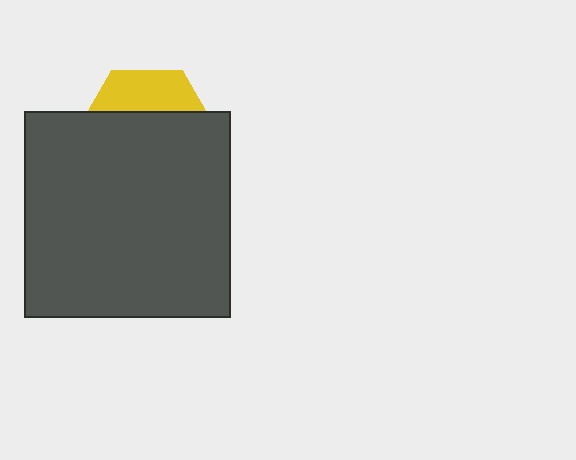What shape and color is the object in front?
The object in front is a dark gray square.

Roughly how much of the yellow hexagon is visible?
A small part of it is visible (roughly 30%).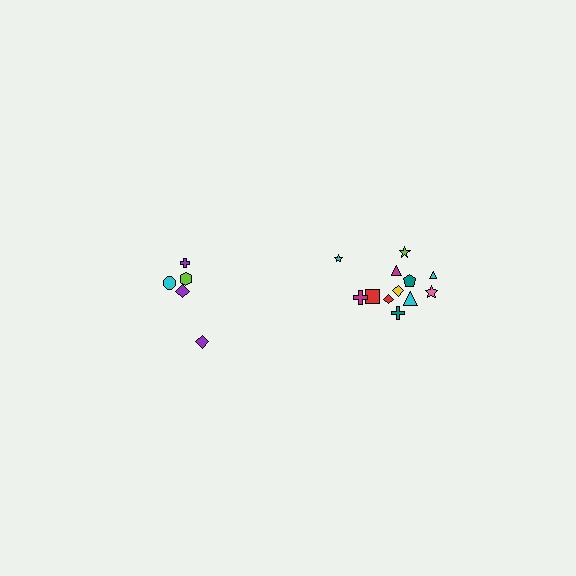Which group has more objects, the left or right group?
The right group.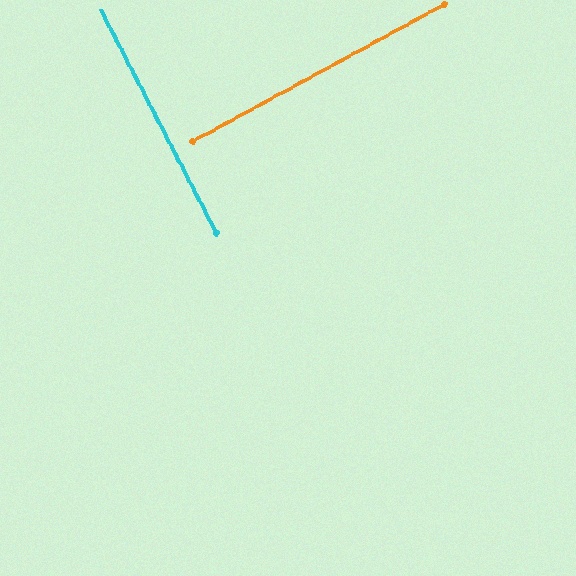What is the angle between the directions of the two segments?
Approximately 89 degrees.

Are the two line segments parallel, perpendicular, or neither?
Perpendicular — they meet at approximately 89°.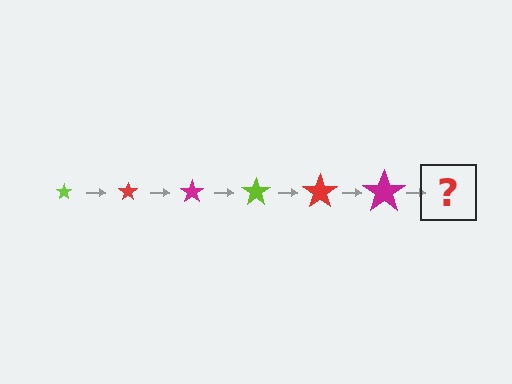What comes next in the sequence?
The next element should be a lime star, larger than the previous one.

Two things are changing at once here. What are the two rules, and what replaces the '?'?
The two rules are that the star grows larger each step and the color cycles through lime, red, and magenta. The '?' should be a lime star, larger than the previous one.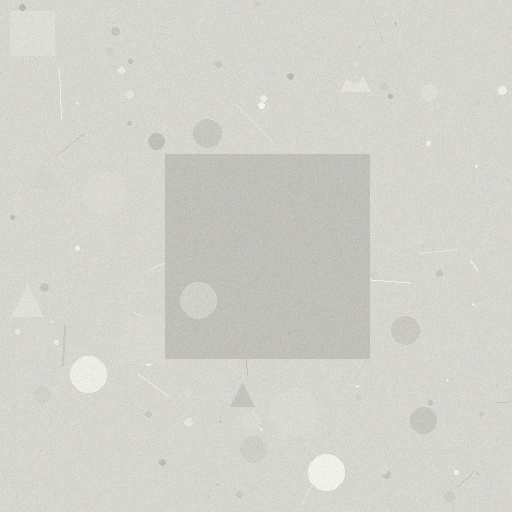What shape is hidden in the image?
A square is hidden in the image.